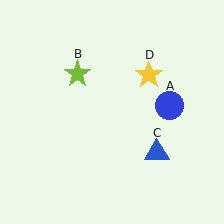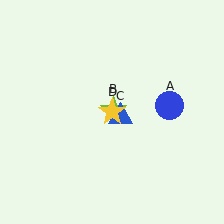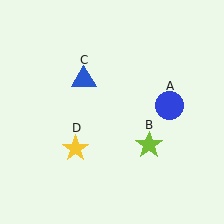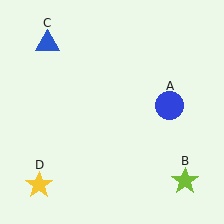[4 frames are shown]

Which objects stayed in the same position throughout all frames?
Blue circle (object A) remained stationary.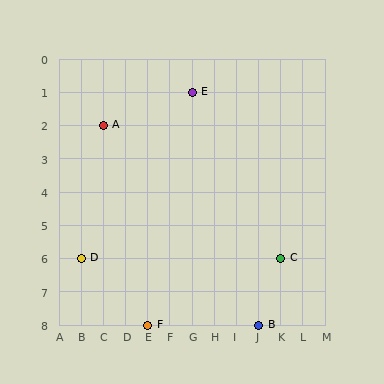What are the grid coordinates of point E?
Point E is at grid coordinates (G, 1).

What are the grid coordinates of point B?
Point B is at grid coordinates (J, 8).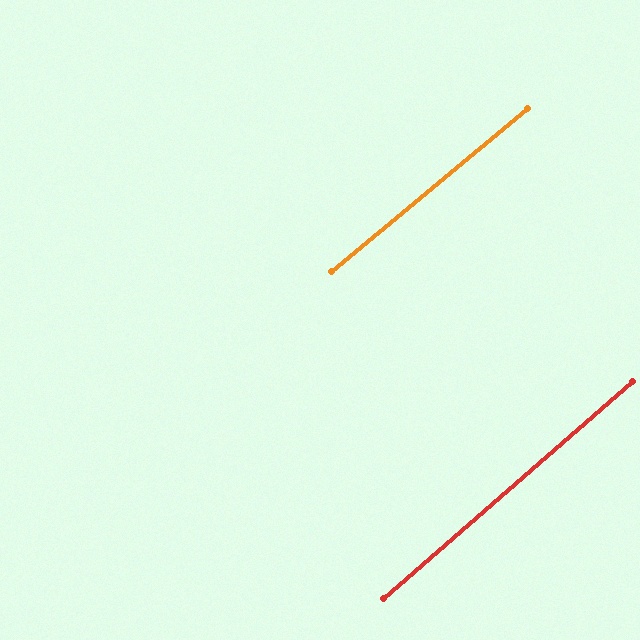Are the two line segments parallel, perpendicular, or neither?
Parallel — their directions differ by only 1.6°.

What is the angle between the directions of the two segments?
Approximately 2 degrees.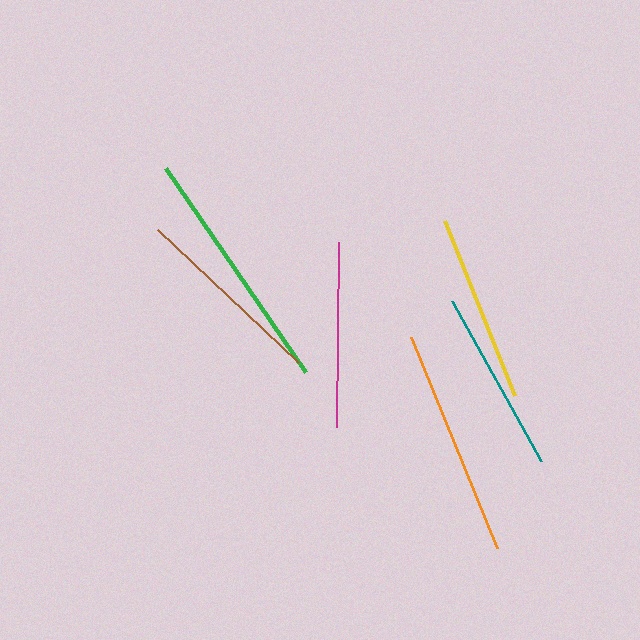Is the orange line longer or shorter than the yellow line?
The orange line is longer than the yellow line.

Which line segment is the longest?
The green line is the longest at approximately 248 pixels.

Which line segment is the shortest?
The teal line is the shortest at approximately 183 pixels.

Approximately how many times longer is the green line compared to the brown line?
The green line is approximately 1.3 times the length of the brown line.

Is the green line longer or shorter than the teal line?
The green line is longer than the teal line.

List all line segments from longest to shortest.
From longest to shortest: green, orange, brown, yellow, magenta, teal.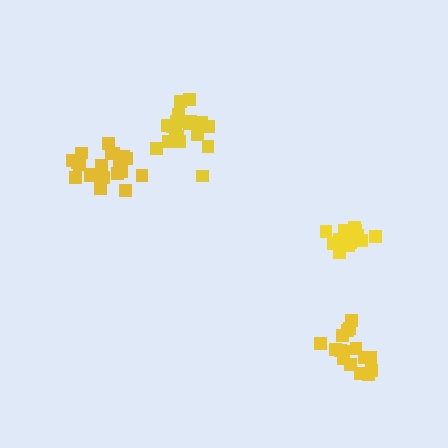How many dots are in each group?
Group 1: 16 dots, Group 2: 21 dots, Group 3: 17 dots, Group 4: 21 dots (75 total).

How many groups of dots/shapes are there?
There are 4 groups.